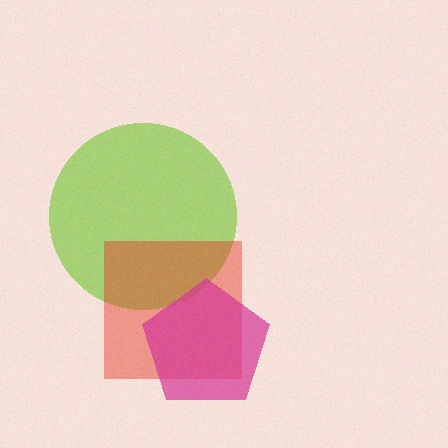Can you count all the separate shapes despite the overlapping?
Yes, there are 3 separate shapes.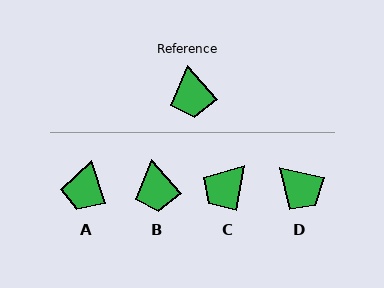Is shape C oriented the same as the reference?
No, it is off by about 52 degrees.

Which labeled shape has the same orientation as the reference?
B.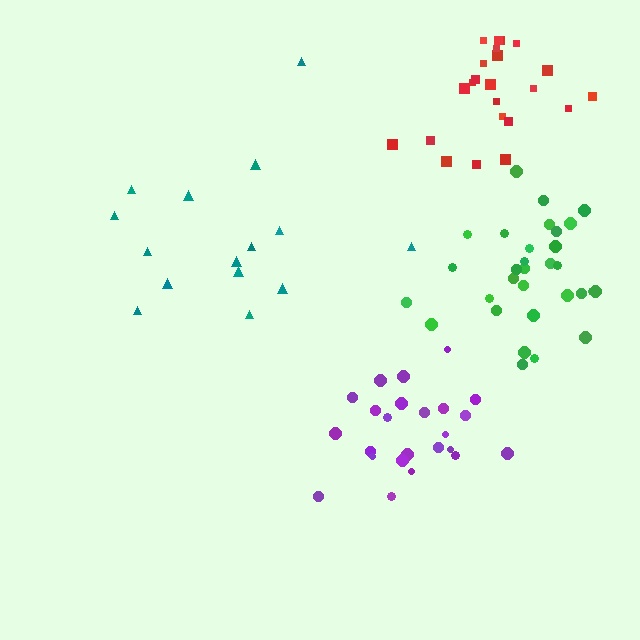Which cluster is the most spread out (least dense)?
Teal.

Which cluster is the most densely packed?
Purple.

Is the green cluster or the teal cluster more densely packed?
Green.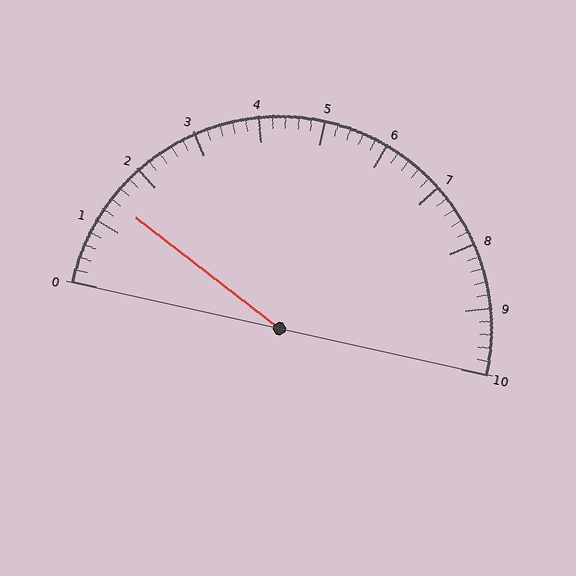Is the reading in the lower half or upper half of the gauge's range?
The reading is in the lower half of the range (0 to 10).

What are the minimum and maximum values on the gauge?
The gauge ranges from 0 to 10.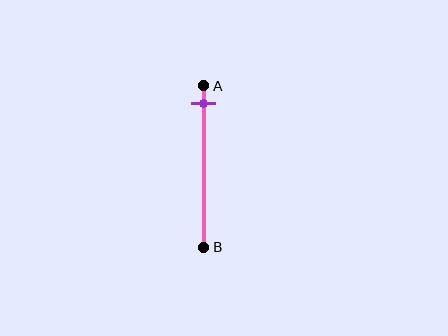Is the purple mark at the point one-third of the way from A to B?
No, the mark is at about 10% from A, not at the 33% one-third point.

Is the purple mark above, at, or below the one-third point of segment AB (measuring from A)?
The purple mark is above the one-third point of segment AB.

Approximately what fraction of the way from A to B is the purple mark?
The purple mark is approximately 10% of the way from A to B.